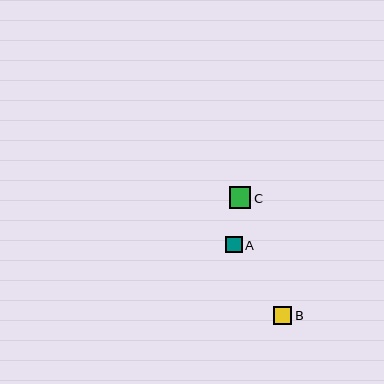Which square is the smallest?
Square A is the smallest with a size of approximately 17 pixels.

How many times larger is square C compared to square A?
Square C is approximately 1.3 times the size of square A.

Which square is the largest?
Square C is the largest with a size of approximately 21 pixels.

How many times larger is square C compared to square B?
Square C is approximately 1.2 times the size of square B.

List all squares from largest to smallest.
From largest to smallest: C, B, A.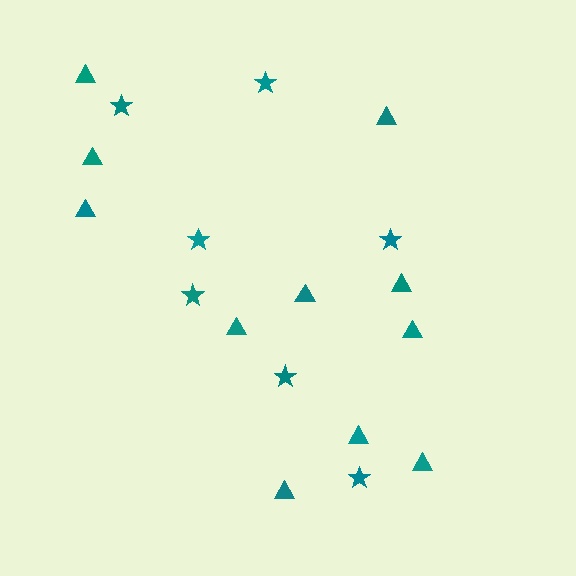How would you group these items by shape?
There are 2 groups: one group of triangles (11) and one group of stars (7).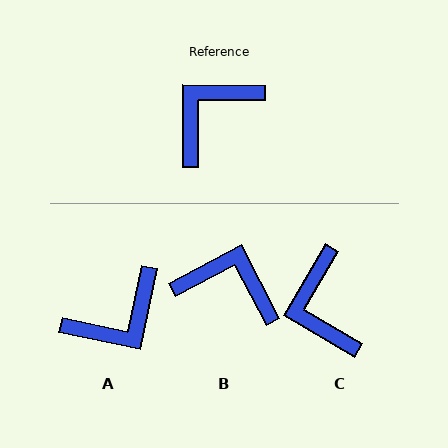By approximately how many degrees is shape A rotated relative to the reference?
Approximately 168 degrees counter-clockwise.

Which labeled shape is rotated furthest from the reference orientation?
A, about 168 degrees away.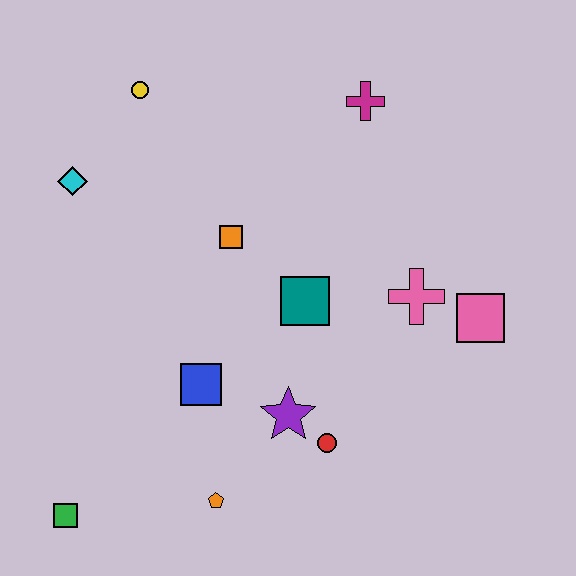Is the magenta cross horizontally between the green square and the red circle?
No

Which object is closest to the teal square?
The orange square is closest to the teal square.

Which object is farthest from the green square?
The magenta cross is farthest from the green square.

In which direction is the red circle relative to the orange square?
The red circle is below the orange square.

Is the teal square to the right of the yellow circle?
Yes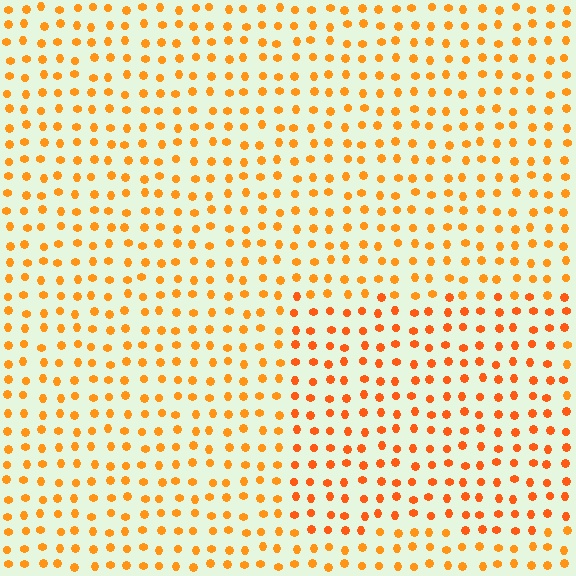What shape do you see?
I see a rectangle.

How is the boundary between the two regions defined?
The boundary is defined purely by a slight shift in hue (about 15 degrees). Spacing, size, and orientation are identical on both sides.